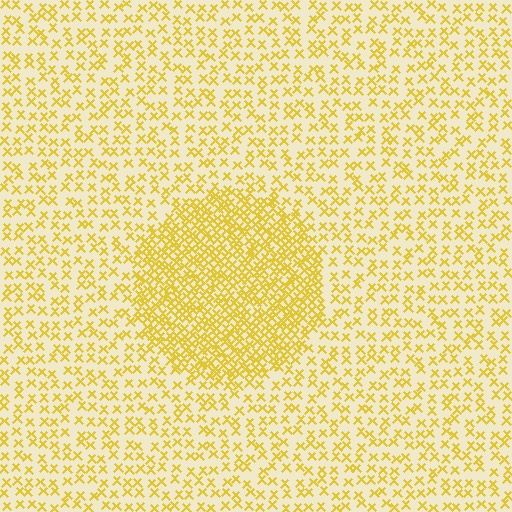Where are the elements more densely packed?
The elements are more densely packed inside the circle boundary.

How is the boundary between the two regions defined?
The boundary is defined by a change in element density (approximately 2.4x ratio). All elements are the same color, size, and shape.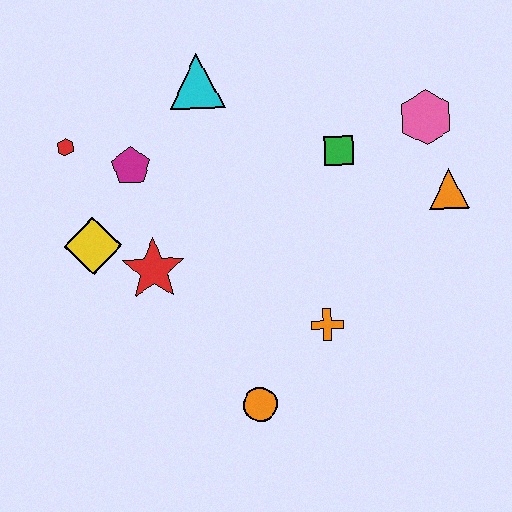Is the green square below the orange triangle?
No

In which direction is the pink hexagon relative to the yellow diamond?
The pink hexagon is to the right of the yellow diamond.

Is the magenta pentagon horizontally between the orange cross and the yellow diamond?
Yes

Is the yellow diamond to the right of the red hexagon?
Yes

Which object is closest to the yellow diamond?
The red star is closest to the yellow diamond.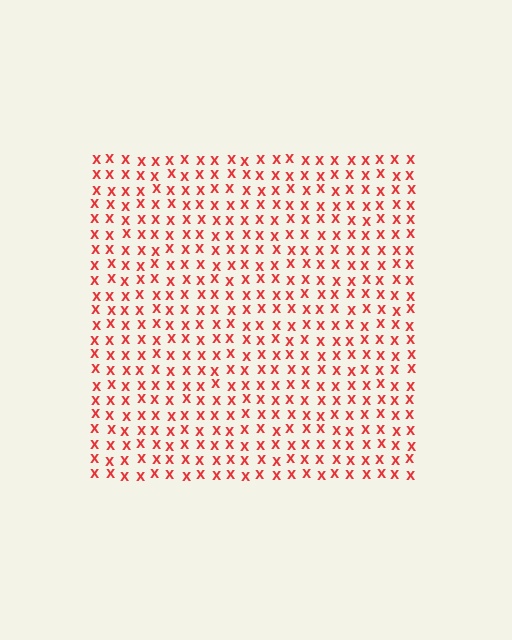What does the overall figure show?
The overall figure shows a square.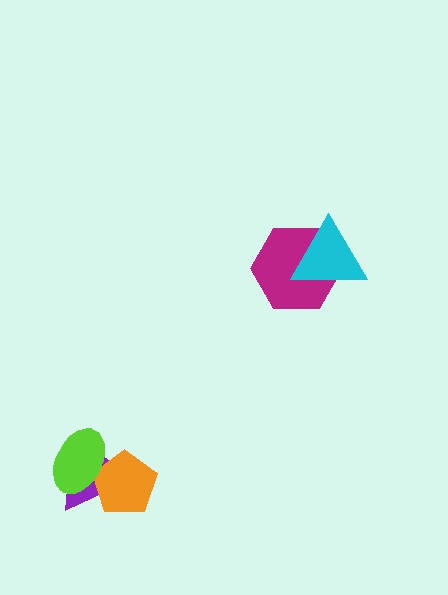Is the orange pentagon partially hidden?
Yes, it is partially covered by another shape.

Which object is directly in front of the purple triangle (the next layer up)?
The orange pentagon is directly in front of the purple triangle.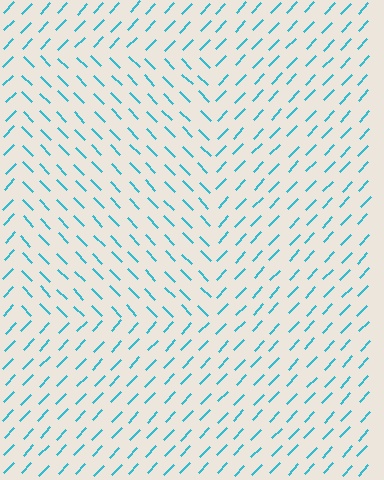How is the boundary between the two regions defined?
The boundary is defined purely by a change in line orientation (approximately 87 degrees difference). All lines are the same color and thickness.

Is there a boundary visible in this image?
Yes, there is a texture boundary formed by a change in line orientation.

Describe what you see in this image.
The image is filled with small cyan line segments. A rectangle region in the image has lines oriented differently from the surrounding lines, creating a visible texture boundary.